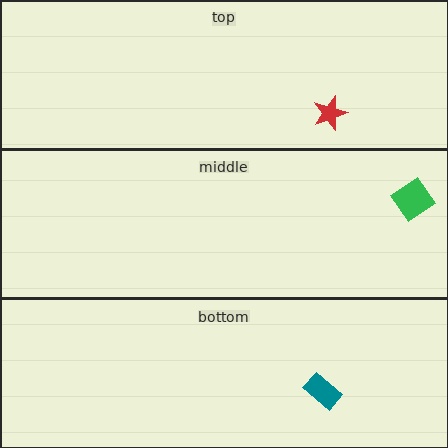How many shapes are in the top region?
1.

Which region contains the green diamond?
The middle region.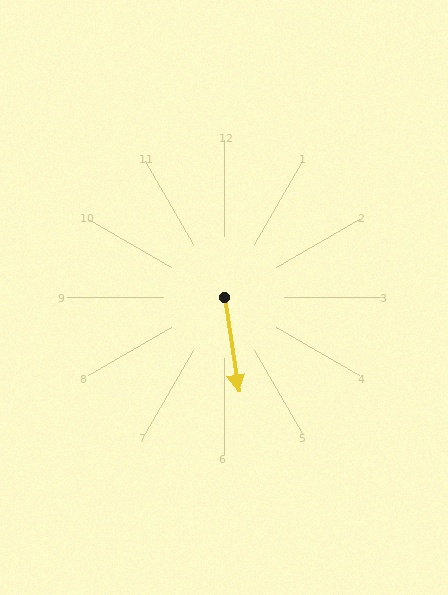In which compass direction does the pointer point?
South.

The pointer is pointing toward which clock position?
Roughly 6 o'clock.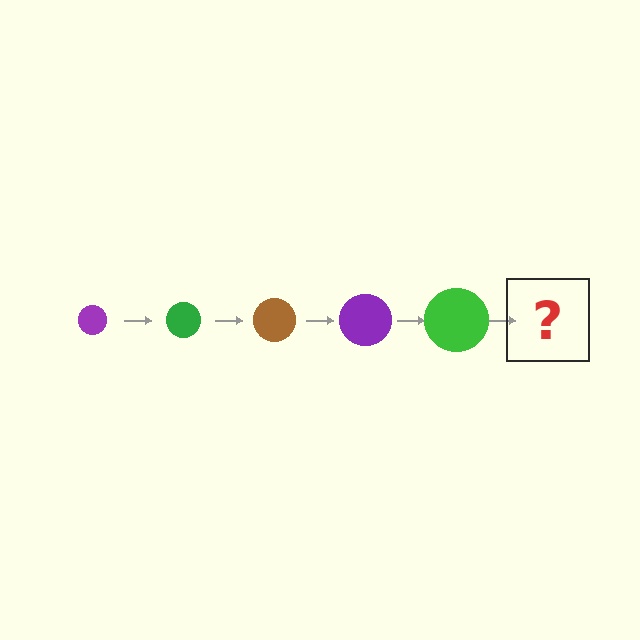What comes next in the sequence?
The next element should be a brown circle, larger than the previous one.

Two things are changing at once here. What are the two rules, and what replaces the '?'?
The two rules are that the circle grows larger each step and the color cycles through purple, green, and brown. The '?' should be a brown circle, larger than the previous one.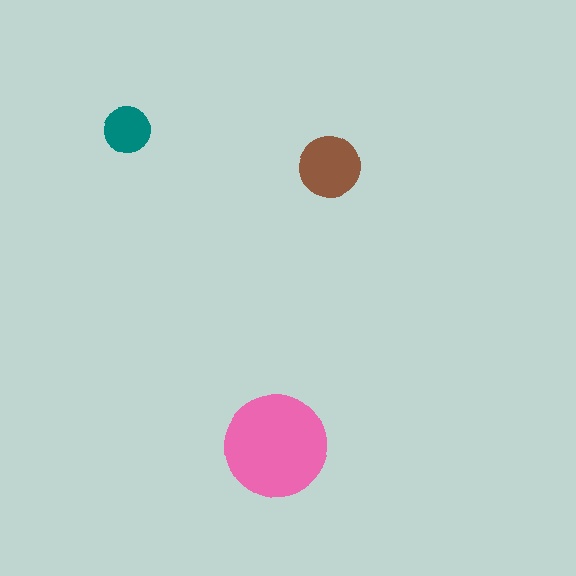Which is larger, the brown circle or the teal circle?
The brown one.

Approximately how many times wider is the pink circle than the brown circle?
About 1.5 times wider.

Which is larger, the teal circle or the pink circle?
The pink one.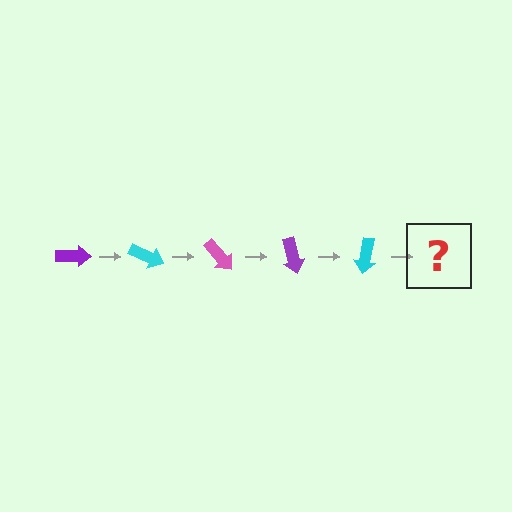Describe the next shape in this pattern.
It should be a pink arrow, rotated 125 degrees from the start.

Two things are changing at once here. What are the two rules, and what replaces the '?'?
The two rules are that it rotates 25 degrees each step and the color cycles through purple, cyan, and pink. The '?' should be a pink arrow, rotated 125 degrees from the start.